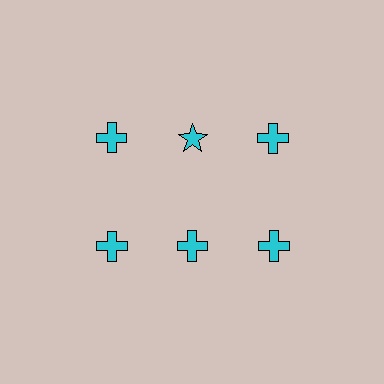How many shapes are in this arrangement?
There are 6 shapes arranged in a grid pattern.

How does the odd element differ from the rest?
It has a different shape: star instead of cross.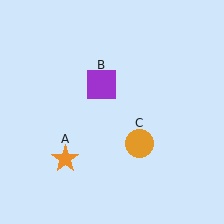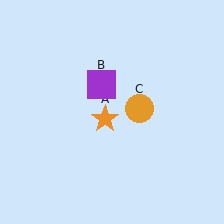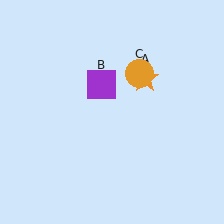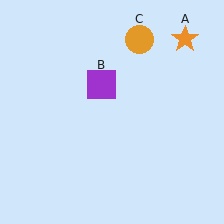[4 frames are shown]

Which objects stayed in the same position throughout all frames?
Purple square (object B) remained stationary.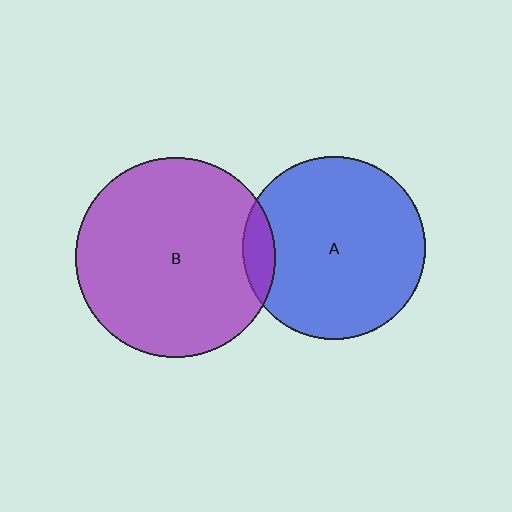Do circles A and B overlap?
Yes.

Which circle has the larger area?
Circle B (purple).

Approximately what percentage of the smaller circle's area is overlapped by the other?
Approximately 10%.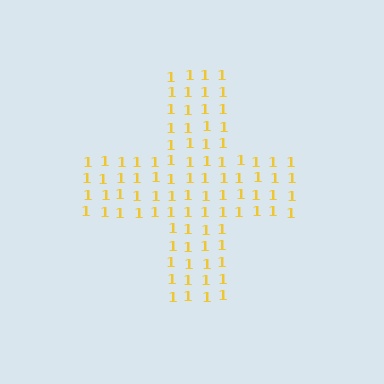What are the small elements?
The small elements are digit 1's.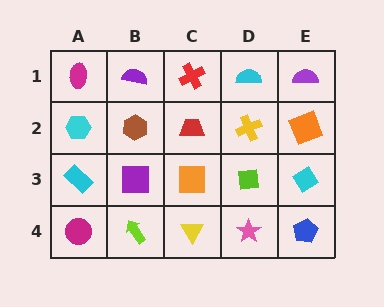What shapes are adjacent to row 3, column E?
An orange square (row 2, column E), a blue pentagon (row 4, column E), a lime square (row 3, column D).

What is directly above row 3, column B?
A brown hexagon.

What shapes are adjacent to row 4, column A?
A cyan rectangle (row 3, column A), a lime arrow (row 4, column B).